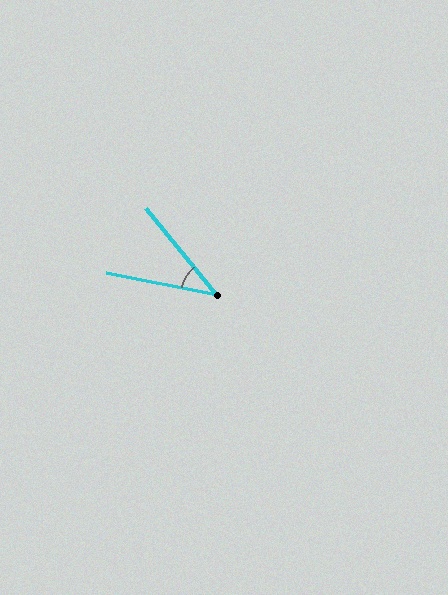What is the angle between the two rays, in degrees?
Approximately 39 degrees.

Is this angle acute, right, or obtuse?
It is acute.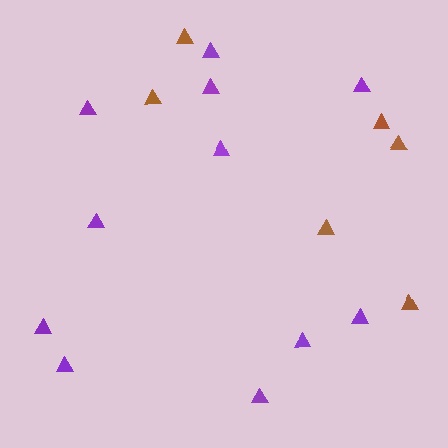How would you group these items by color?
There are 2 groups: one group of purple triangles (11) and one group of brown triangles (6).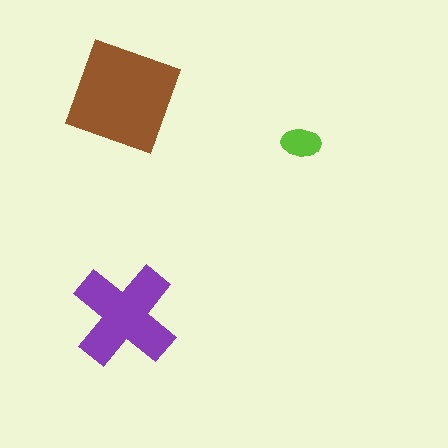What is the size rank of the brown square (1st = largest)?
1st.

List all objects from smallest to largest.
The lime ellipse, the purple cross, the brown square.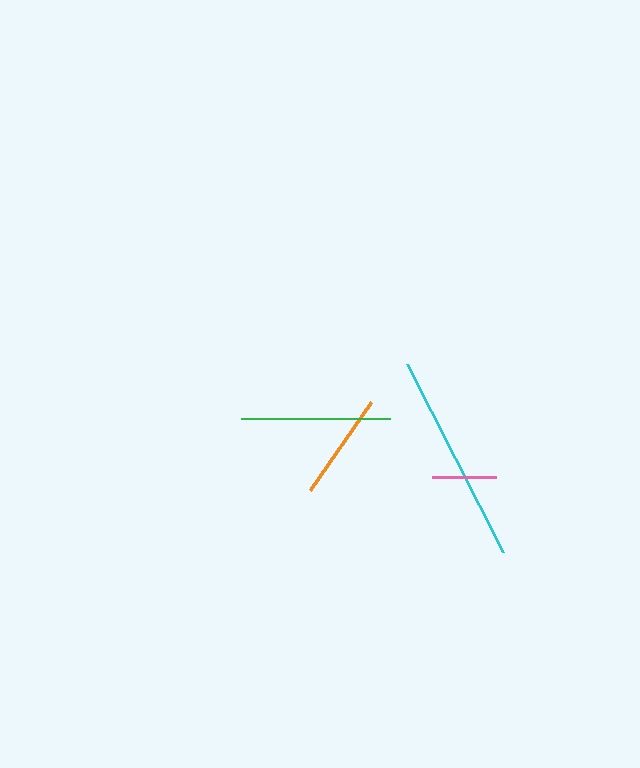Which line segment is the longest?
The cyan line is the longest at approximately 211 pixels.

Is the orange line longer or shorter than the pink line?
The orange line is longer than the pink line.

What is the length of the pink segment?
The pink segment is approximately 64 pixels long.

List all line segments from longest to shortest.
From longest to shortest: cyan, green, orange, pink.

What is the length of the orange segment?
The orange segment is approximately 108 pixels long.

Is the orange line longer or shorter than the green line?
The green line is longer than the orange line.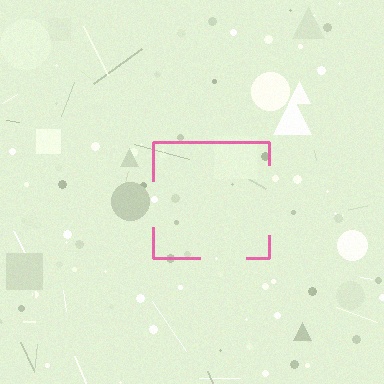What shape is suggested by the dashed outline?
The dashed outline suggests a square.